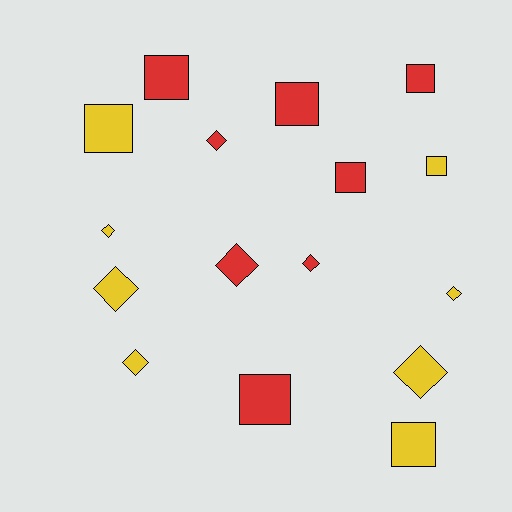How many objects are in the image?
There are 16 objects.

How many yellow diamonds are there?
There are 5 yellow diamonds.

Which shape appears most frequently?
Square, with 8 objects.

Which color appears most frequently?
Yellow, with 8 objects.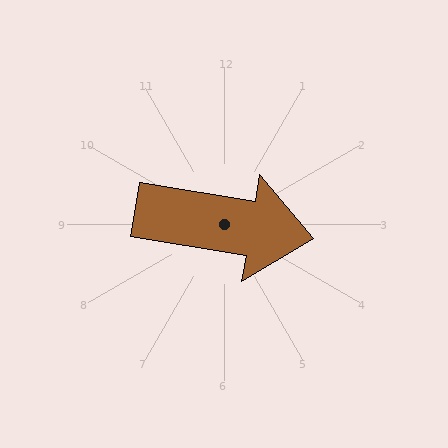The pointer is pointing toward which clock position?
Roughly 3 o'clock.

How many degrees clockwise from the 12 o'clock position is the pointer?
Approximately 99 degrees.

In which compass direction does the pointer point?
East.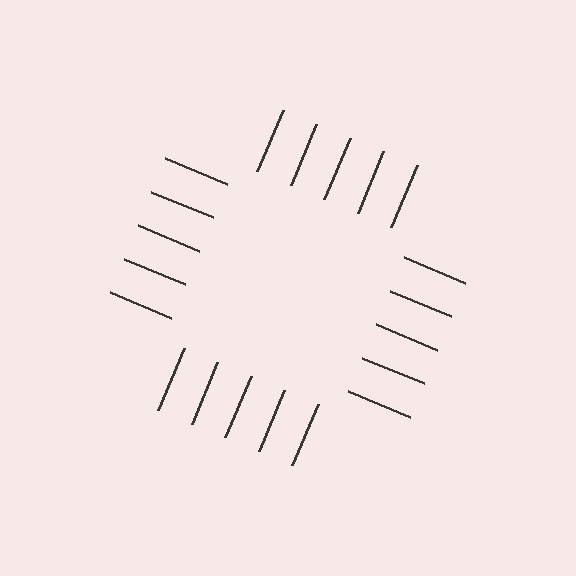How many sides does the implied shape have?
4 sides — the line-ends trace a square.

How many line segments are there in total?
20 — 5 along each of the 4 edges.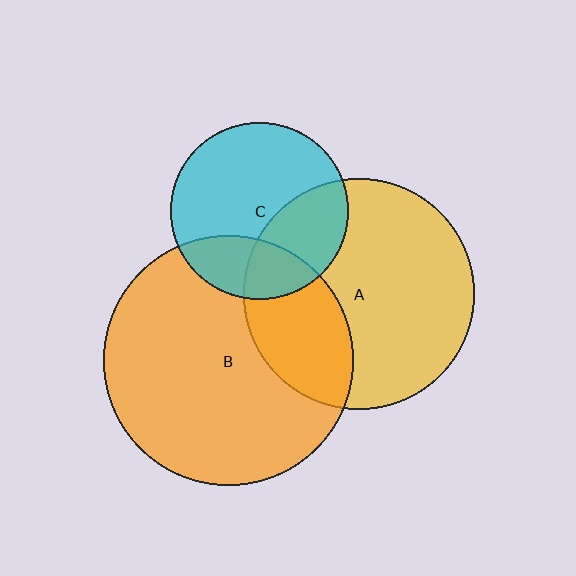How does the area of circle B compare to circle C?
Approximately 2.0 times.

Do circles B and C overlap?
Yes.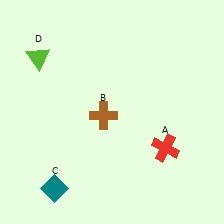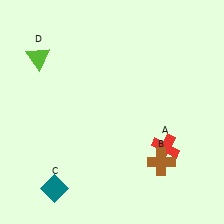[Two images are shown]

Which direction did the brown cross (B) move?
The brown cross (B) moved right.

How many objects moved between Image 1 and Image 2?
1 object moved between the two images.